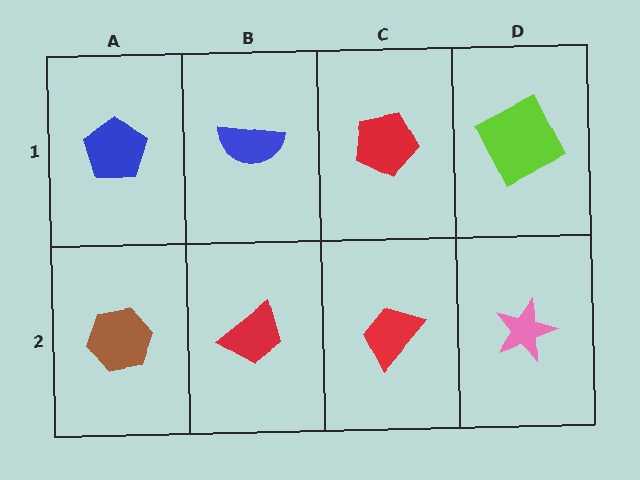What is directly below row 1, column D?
A pink star.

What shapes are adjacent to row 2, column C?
A red pentagon (row 1, column C), a red trapezoid (row 2, column B), a pink star (row 2, column D).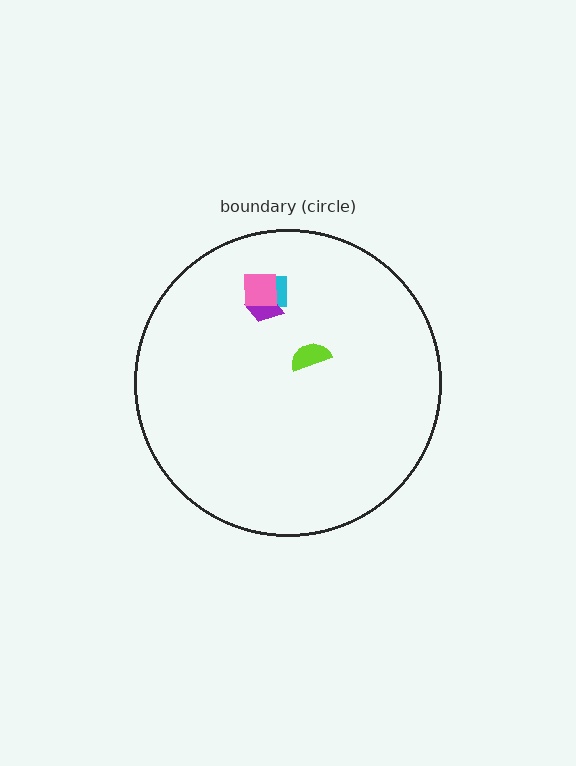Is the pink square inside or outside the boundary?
Inside.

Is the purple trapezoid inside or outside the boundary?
Inside.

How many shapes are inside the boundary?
4 inside, 0 outside.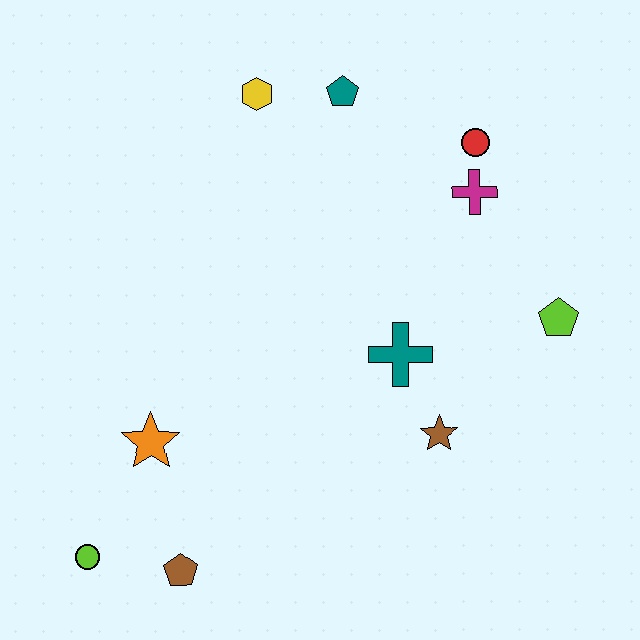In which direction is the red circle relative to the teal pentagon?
The red circle is to the right of the teal pentagon.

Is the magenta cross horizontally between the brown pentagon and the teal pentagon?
No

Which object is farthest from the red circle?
The lime circle is farthest from the red circle.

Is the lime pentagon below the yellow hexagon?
Yes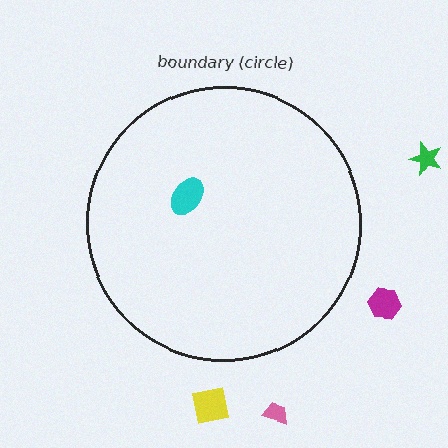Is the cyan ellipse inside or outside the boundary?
Inside.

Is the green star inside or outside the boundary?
Outside.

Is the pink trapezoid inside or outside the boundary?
Outside.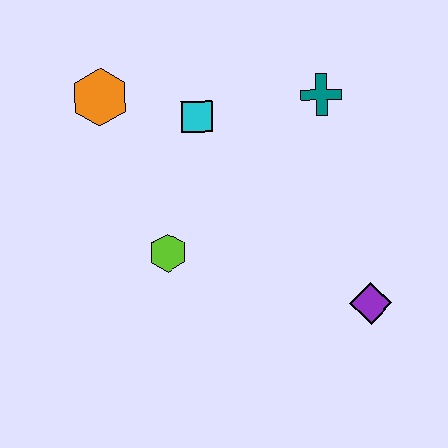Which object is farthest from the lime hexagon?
The teal cross is farthest from the lime hexagon.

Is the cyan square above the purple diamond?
Yes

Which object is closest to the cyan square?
The orange hexagon is closest to the cyan square.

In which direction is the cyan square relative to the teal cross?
The cyan square is to the left of the teal cross.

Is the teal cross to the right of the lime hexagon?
Yes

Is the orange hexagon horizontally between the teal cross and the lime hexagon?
No